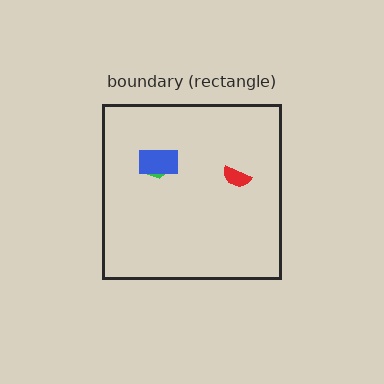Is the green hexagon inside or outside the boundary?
Inside.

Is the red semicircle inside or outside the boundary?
Inside.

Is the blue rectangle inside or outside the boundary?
Inside.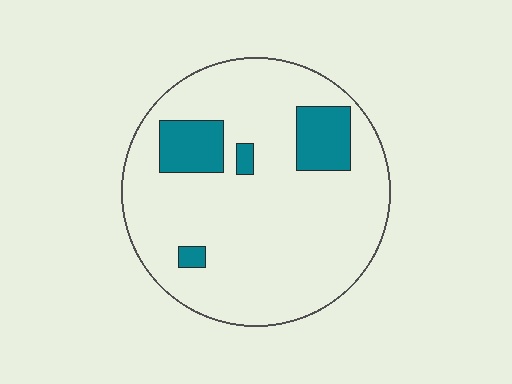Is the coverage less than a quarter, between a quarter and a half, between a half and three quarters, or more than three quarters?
Less than a quarter.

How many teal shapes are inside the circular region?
4.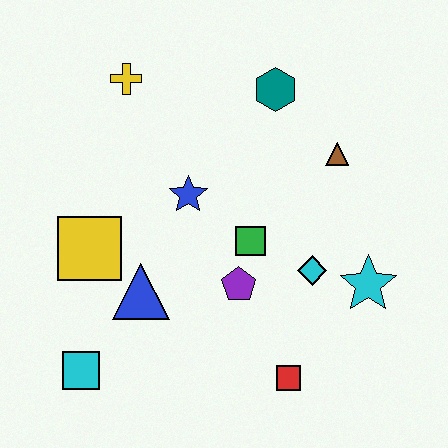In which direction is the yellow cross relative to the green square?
The yellow cross is above the green square.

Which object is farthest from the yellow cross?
The red square is farthest from the yellow cross.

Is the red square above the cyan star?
No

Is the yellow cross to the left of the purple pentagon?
Yes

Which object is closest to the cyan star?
The cyan diamond is closest to the cyan star.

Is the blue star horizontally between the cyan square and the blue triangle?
No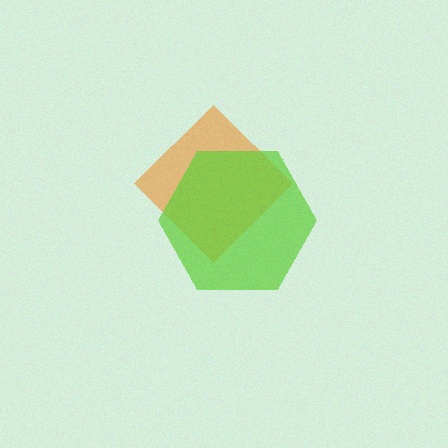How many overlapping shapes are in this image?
There are 2 overlapping shapes in the image.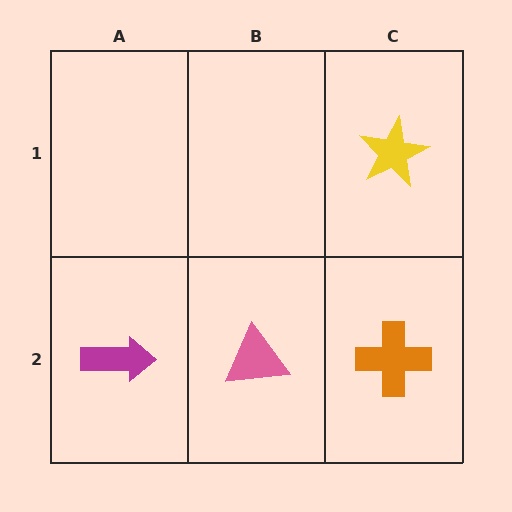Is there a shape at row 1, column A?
No, that cell is empty.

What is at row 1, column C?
A yellow star.